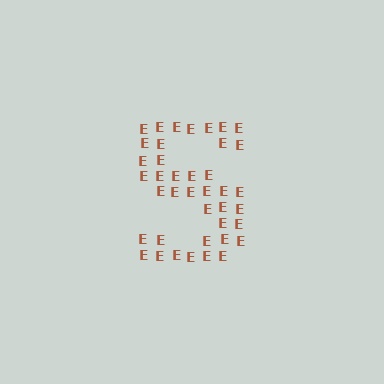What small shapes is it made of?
It is made of small letter E's.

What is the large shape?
The large shape is the letter S.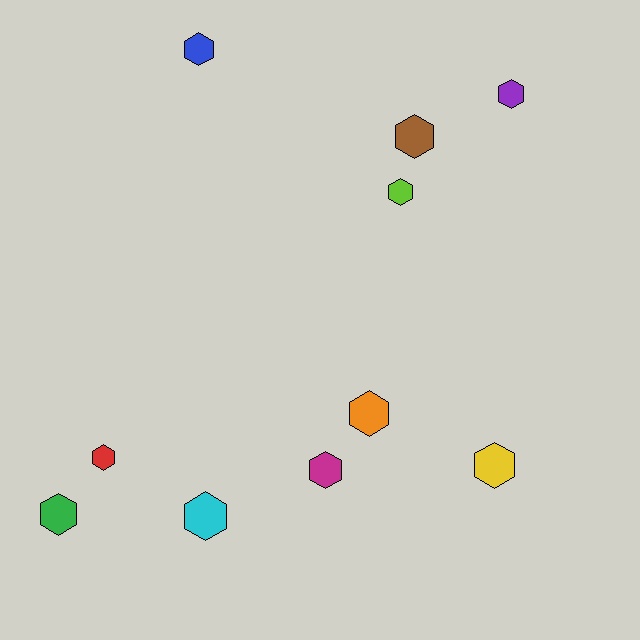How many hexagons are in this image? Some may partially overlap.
There are 10 hexagons.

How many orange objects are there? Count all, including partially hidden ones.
There is 1 orange object.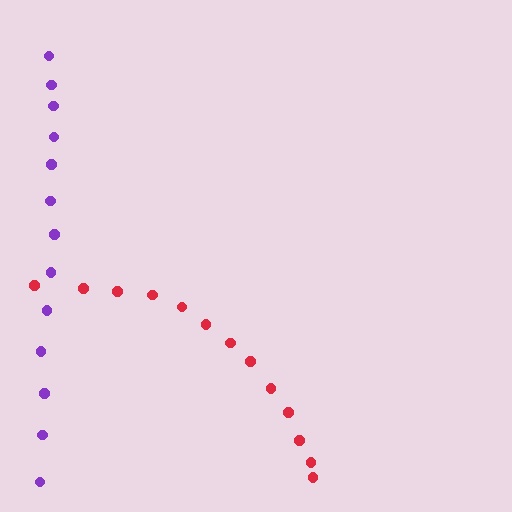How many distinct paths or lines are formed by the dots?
There are 2 distinct paths.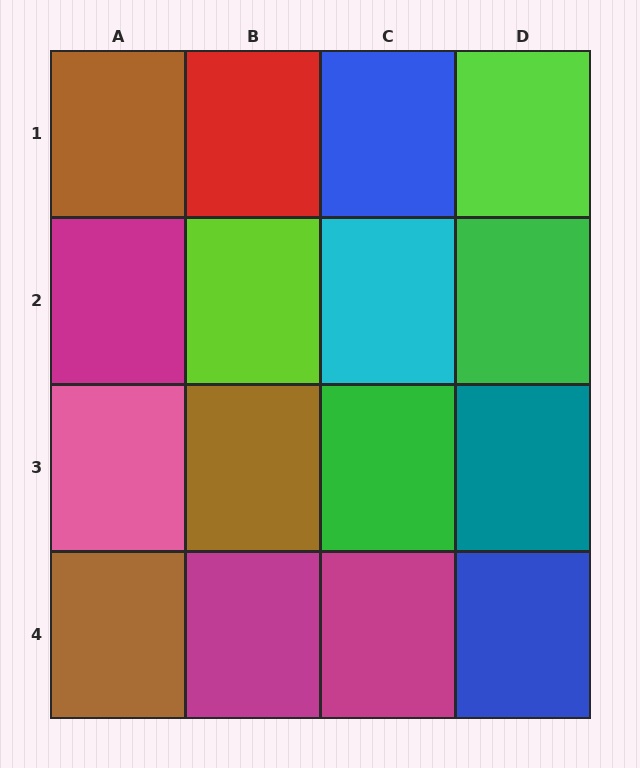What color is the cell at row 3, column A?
Pink.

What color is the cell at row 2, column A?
Magenta.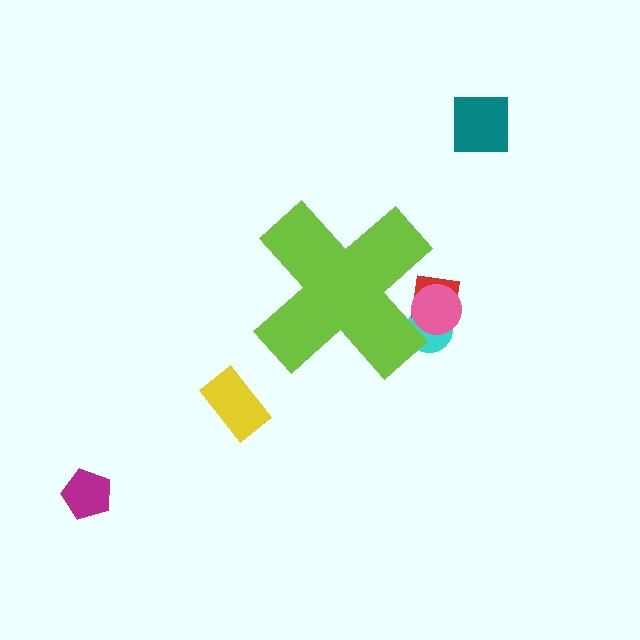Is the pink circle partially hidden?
Yes, the pink circle is partially hidden behind the lime cross.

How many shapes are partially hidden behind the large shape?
3 shapes are partially hidden.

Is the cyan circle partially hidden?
Yes, the cyan circle is partially hidden behind the lime cross.